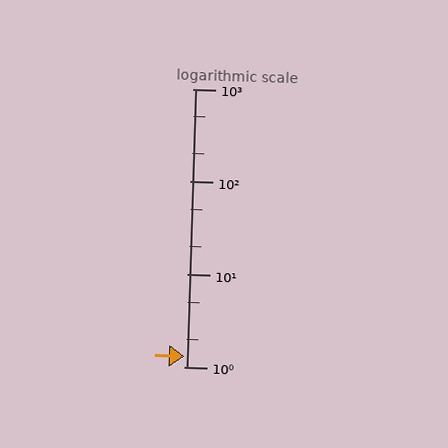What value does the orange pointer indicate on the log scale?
The pointer indicates approximately 1.3.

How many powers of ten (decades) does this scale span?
The scale spans 3 decades, from 1 to 1000.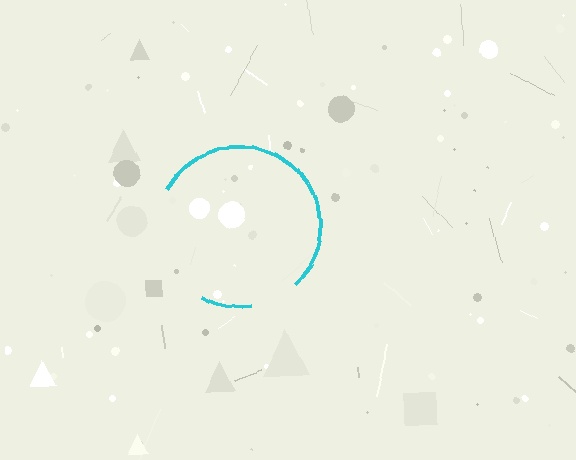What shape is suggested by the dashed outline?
The dashed outline suggests a circle.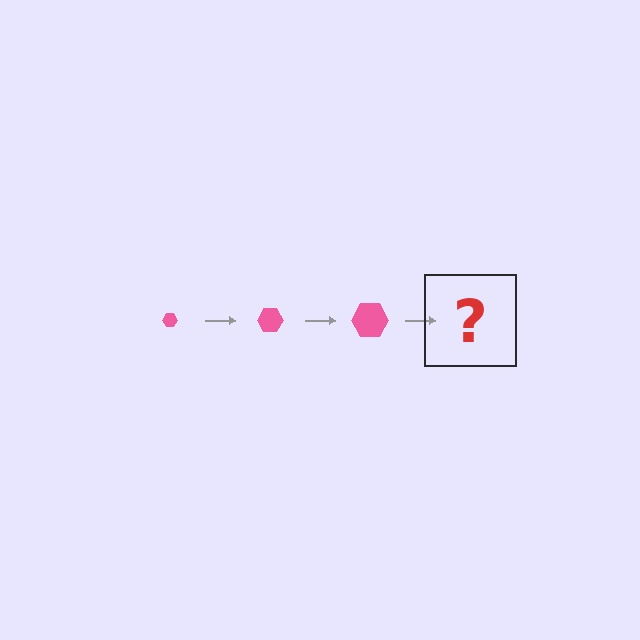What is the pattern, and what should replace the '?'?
The pattern is that the hexagon gets progressively larger each step. The '?' should be a pink hexagon, larger than the previous one.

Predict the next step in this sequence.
The next step is a pink hexagon, larger than the previous one.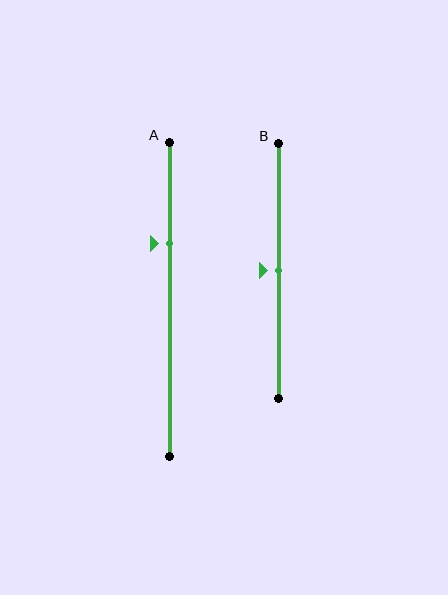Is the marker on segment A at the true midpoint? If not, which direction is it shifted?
No, the marker on segment A is shifted upward by about 18% of the segment length.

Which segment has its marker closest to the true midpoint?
Segment B has its marker closest to the true midpoint.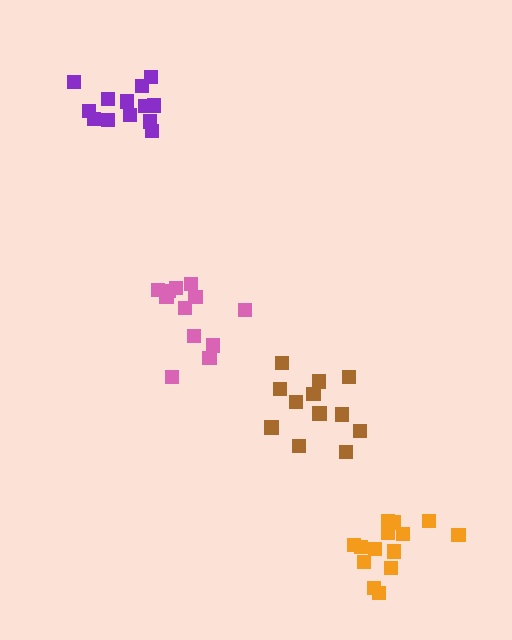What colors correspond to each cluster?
The clusters are colored: brown, purple, pink, orange.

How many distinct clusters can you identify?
There are 4 distinct clusters.